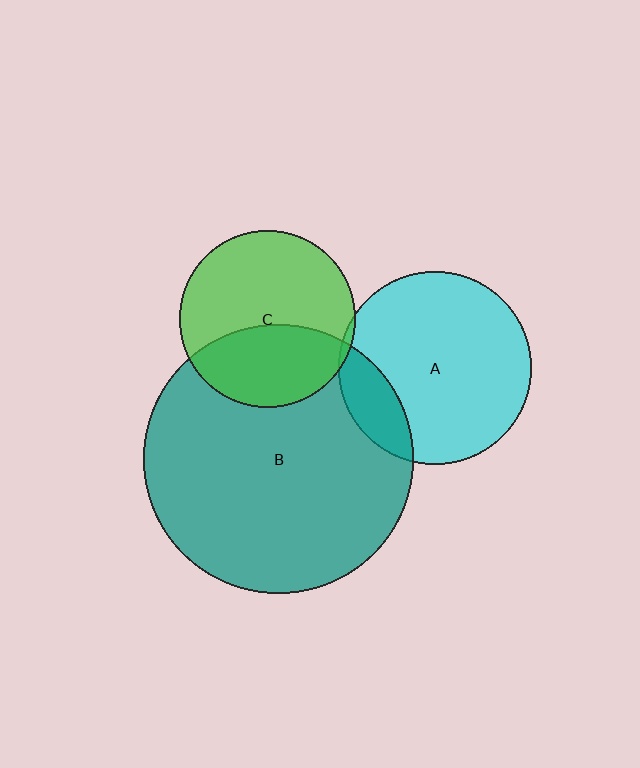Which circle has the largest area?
Circle B (teal).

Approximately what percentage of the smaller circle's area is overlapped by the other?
Approximately 40%.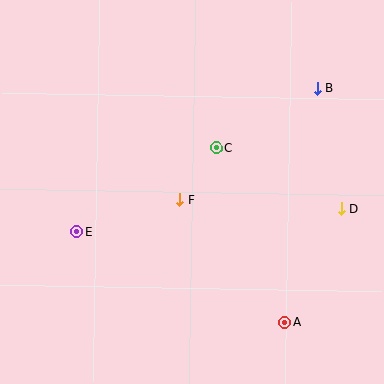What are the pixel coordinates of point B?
Point B is at (317, 89).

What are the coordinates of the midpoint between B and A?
The midpoint between B and A is at (301, 205).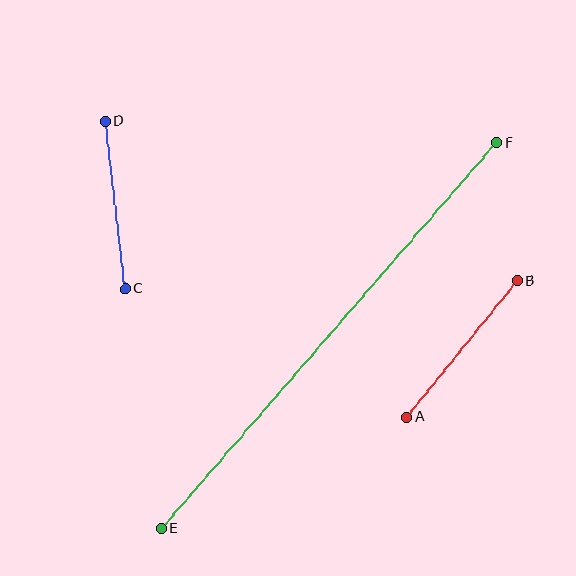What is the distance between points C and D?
The distance is approximately 168 pixels.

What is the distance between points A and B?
The distance is approximately 176 pixels.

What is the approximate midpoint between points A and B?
The midpoint is at approximately (462, 349) pixels.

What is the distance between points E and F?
The distance is approximately 511 pixels.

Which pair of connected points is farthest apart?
Points E and F are farthest apart.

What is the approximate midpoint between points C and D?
The midpoint is at approximately (115, 205) pixels.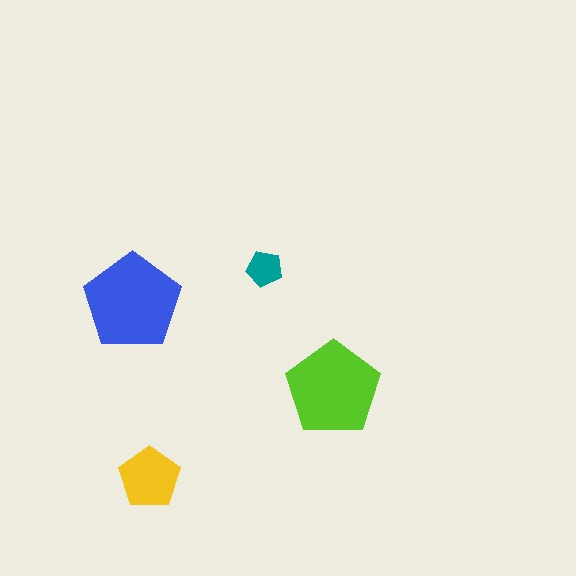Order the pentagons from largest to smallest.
the blue one, the lime one, the yellow one, the teal one.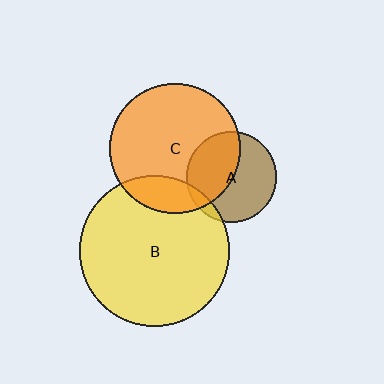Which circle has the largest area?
Circle B (yellow).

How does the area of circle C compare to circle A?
Approximately 2.1 times.